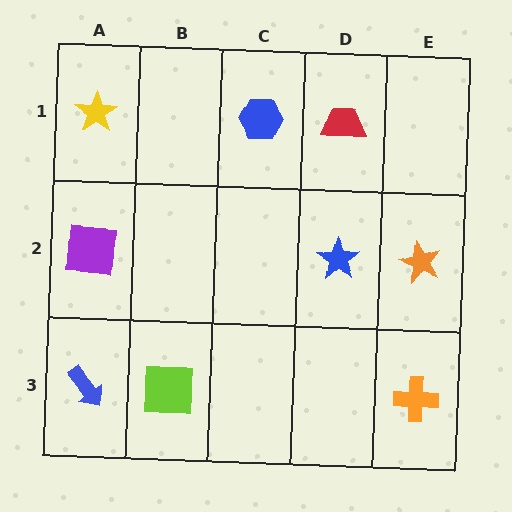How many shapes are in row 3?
3 shapes.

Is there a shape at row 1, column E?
No, that cell is empty.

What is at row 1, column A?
A yellow star.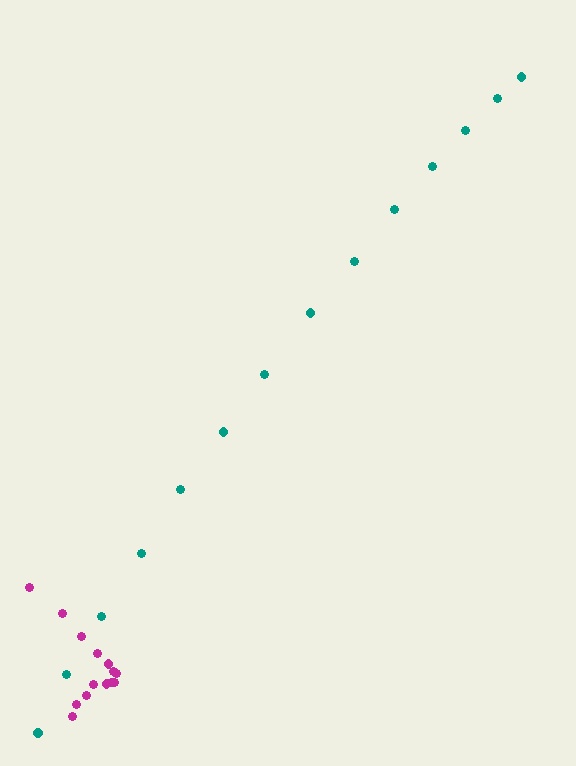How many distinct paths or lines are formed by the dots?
There are 2 distinct paths.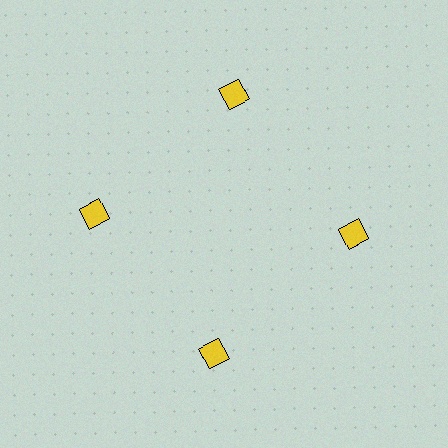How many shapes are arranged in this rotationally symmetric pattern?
There are 4 shapes, arranged in 4 groups of 1.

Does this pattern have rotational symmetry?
Yes, this pattern has 4-fold rotational symmetry. It looks the same after rotating 90 degrees around the center.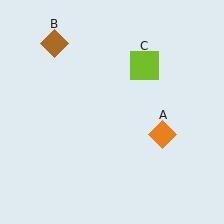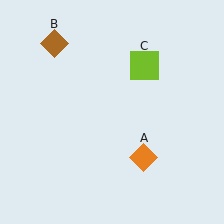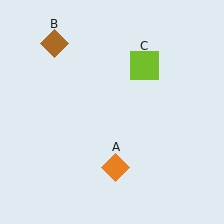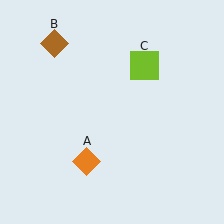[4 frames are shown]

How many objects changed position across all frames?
1 object changed position: orange diamond (object A).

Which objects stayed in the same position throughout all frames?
Brown diamond (object B) and lime square (object C) remained stationary.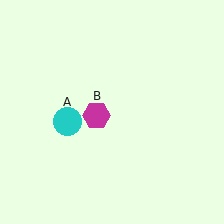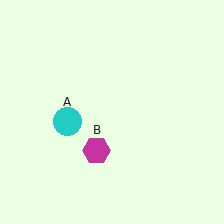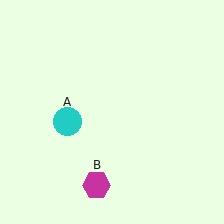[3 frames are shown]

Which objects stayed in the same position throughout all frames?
Cyan circle (object A) remained stationary.